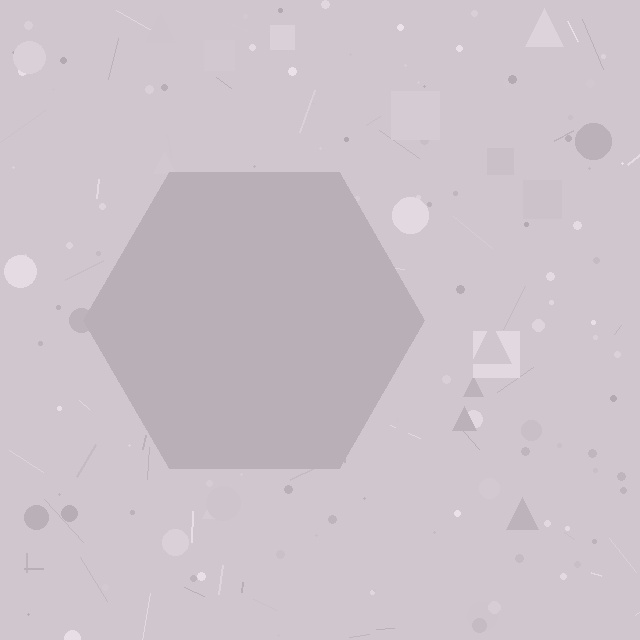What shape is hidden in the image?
A hexagon is hidden in the image.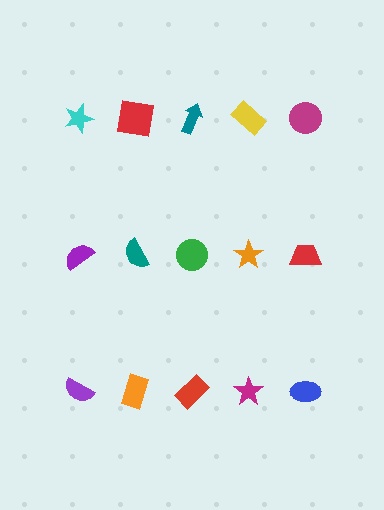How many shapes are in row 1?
5 shapes.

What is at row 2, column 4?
An orange star.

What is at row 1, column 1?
A cyan star.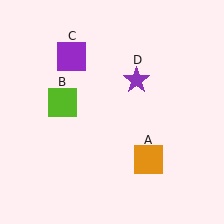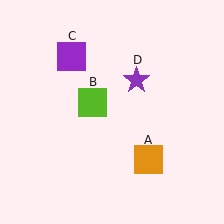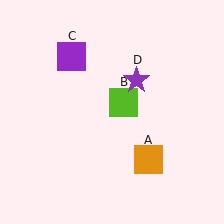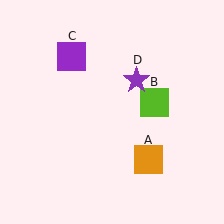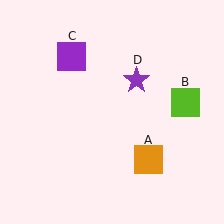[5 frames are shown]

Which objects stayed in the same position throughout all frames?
Orange square (object A) and purple square (object C) and purple star (object D) remained stationary.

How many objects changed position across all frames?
1 object changed position: lime square (object B).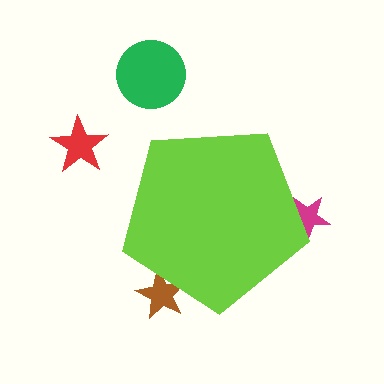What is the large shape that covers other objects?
A lime pentagon.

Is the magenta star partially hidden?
Yes, the magenta star is partially hidden behind the lime pentagon.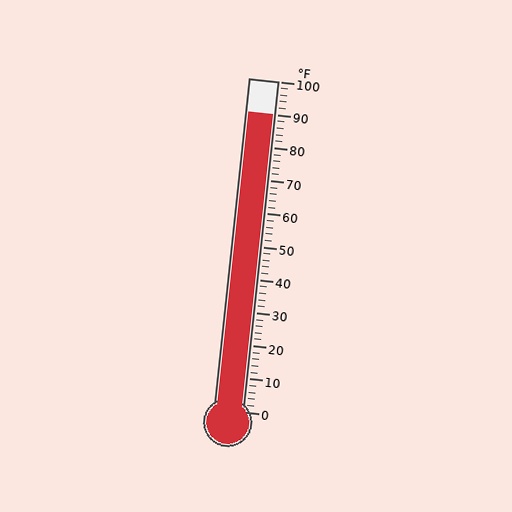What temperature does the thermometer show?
The thermometer shows approximately 90°F.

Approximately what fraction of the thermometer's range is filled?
The thermometer is filled to approximately 90% of its range.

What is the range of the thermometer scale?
The thermometer scale ranges from 0°F to 100°F.